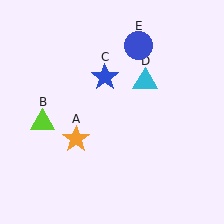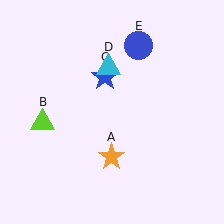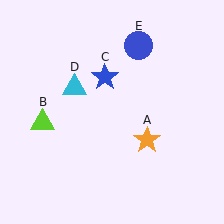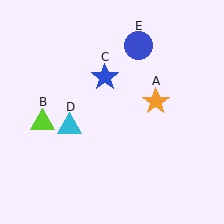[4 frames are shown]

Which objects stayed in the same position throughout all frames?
Lime triangle (object B) and blue star (object C) and blue circle (object E) remained stationary.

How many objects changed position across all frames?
2 objects changed position: orange star (object A), cyan triangle (object D).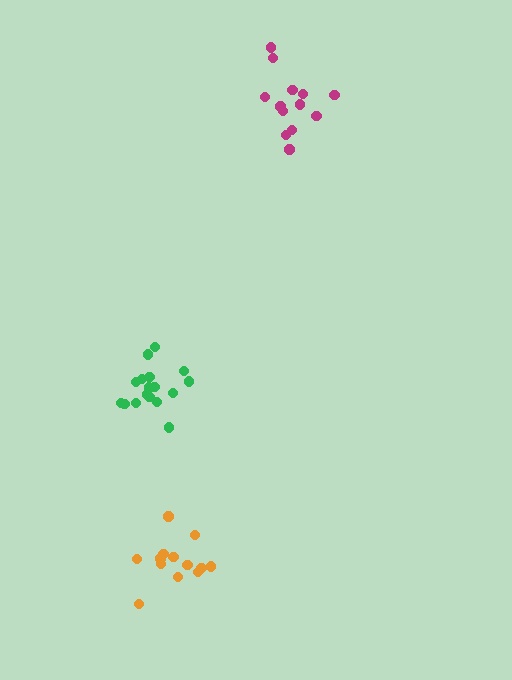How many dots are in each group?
Group 1: 13 dots, Group 2: 13 dots, Group 3: 17 dots (43 total).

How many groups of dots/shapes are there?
There are 3 groups.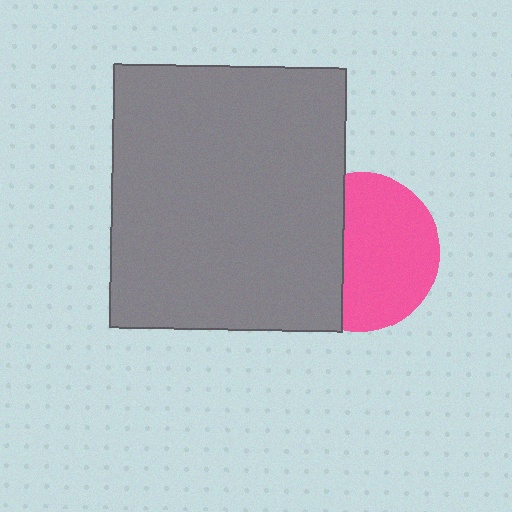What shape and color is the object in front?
The object in front is a gray rectangle.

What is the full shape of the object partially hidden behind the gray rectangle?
The partially hidden object is a pink circle.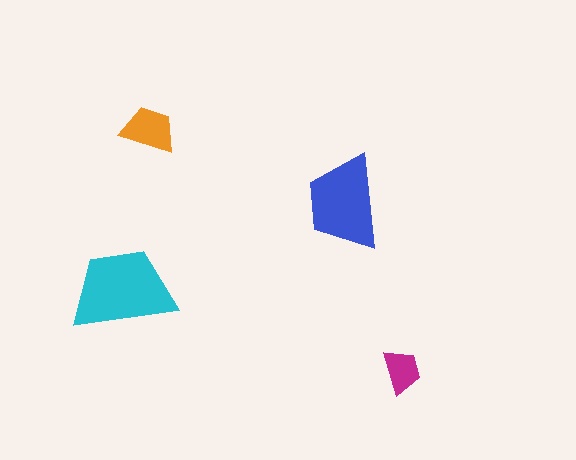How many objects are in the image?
There are 4 objects in the image.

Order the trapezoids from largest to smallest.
the cyan one, the blue one, the orange one, the magenta one.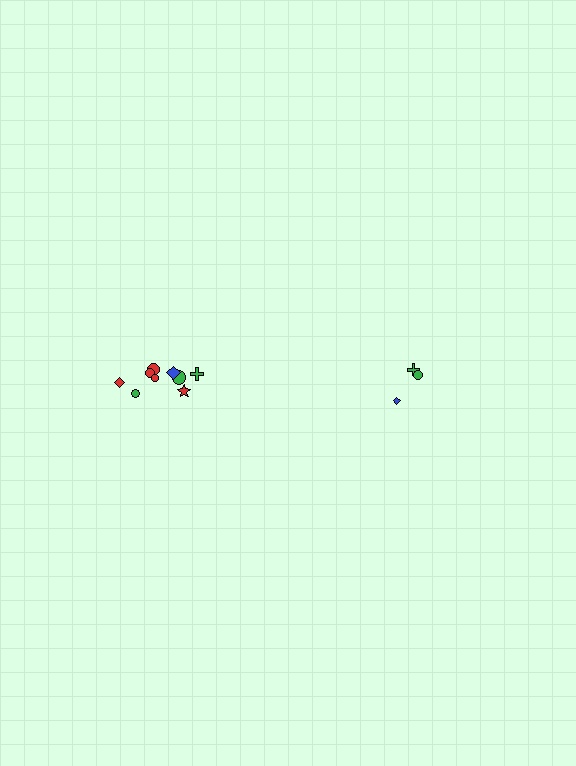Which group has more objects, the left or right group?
The left group.